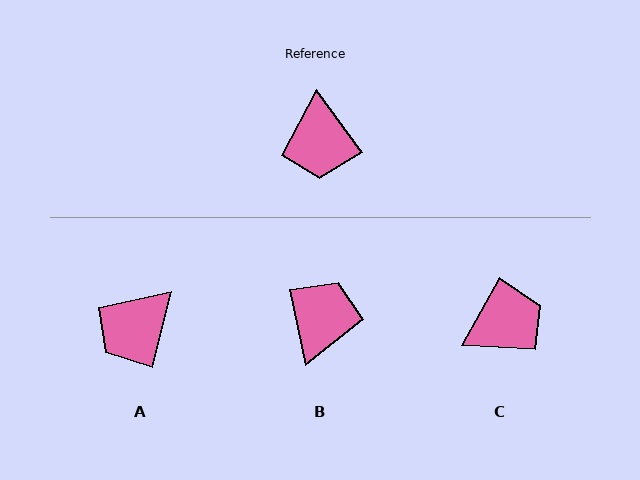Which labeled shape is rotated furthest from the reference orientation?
B, about 156 degrees away.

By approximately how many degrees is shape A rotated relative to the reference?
Approximately 50 degrees clockwise.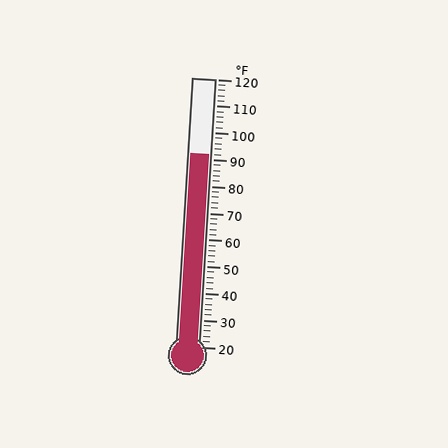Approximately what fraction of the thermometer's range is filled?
The thermometer is filled to approximately 70% of its range.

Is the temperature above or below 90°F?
The temperature is above 90°F.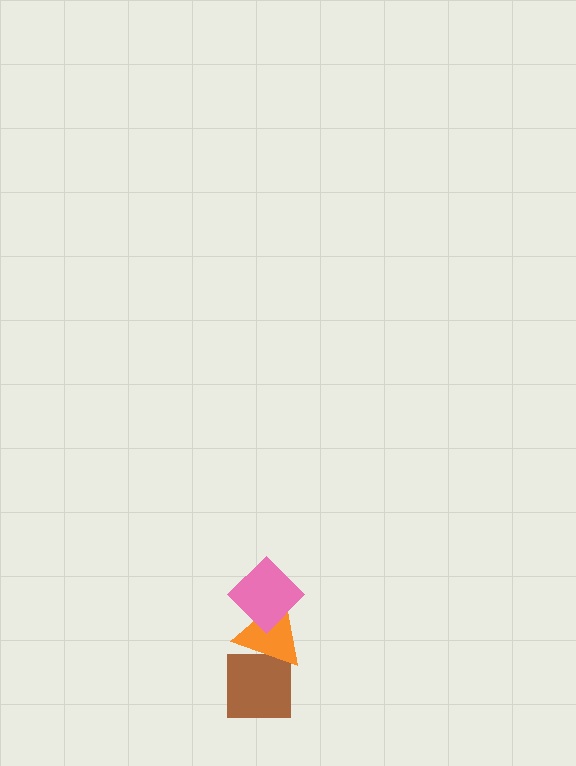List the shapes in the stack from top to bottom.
From top to bottom: the pink diamond, the orange triangle, the brown square.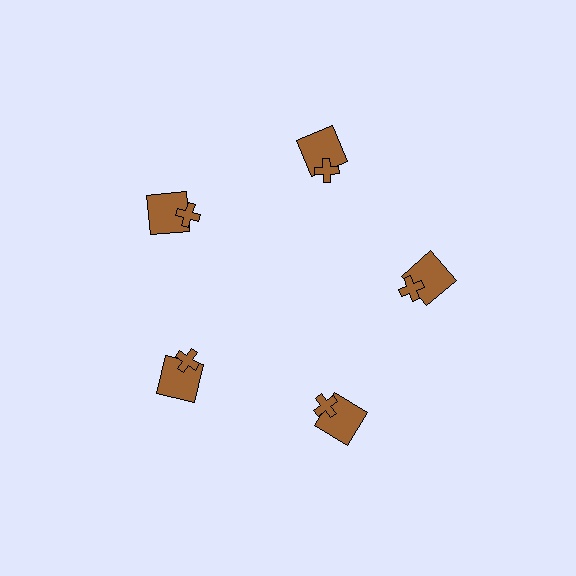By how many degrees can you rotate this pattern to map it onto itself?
The pattern maps onto itself every 72 degrees of rotation.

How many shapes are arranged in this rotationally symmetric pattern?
There are 10 shapes, arranged in 5 groups of 2.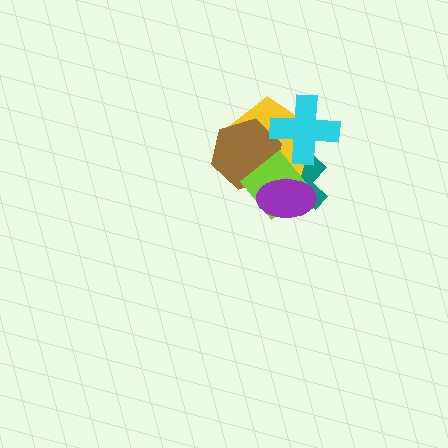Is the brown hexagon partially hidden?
Yes, it is partially covered by another shape.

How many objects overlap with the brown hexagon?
4 objects overlap with the brown hexagon.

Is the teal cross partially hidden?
Yes, it is partially covered by another shape.